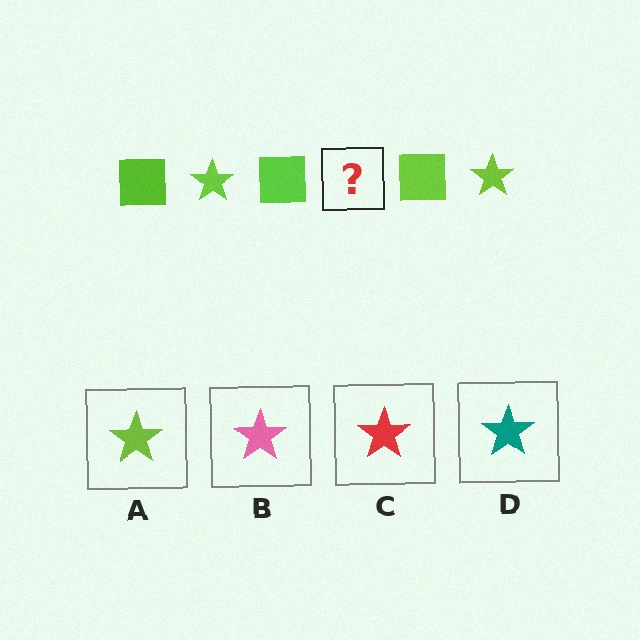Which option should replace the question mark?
Option A.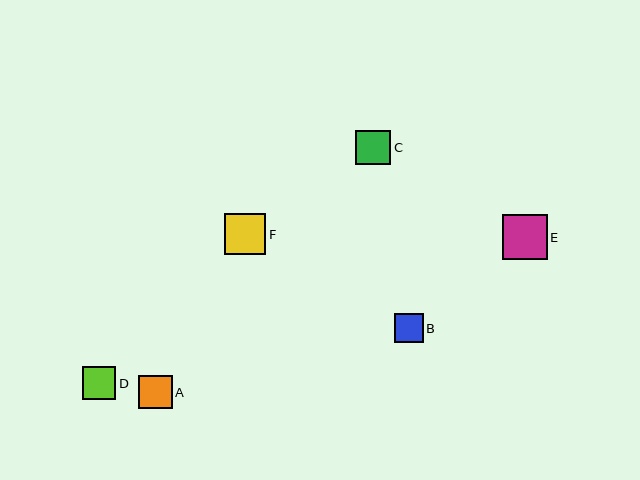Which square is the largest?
Square E is the largest with a size of approximately 45 pixels.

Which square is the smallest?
Square B is the smallest with a size of approximately 29 pixels.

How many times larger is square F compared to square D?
Square F is approximately 1.3 times the size of square D.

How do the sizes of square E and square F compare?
Square E and square F are approximately the same size.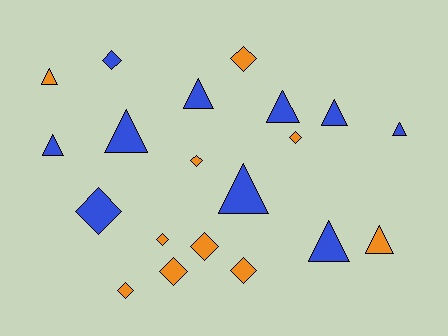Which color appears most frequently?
Orange, with 10 objects.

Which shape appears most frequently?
Triangle, with 10 objects.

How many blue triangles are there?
There are 8 blue triangles.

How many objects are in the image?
There are 20 objects.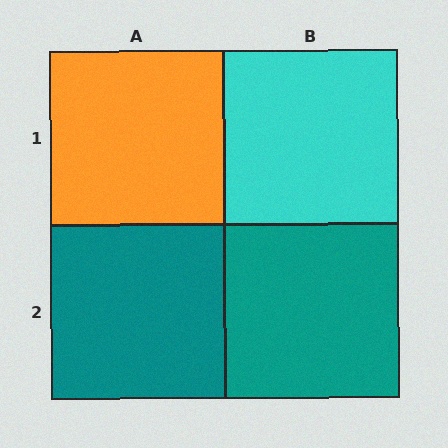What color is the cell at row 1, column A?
Orange.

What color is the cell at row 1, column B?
Cyan.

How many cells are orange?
1 cell is orange.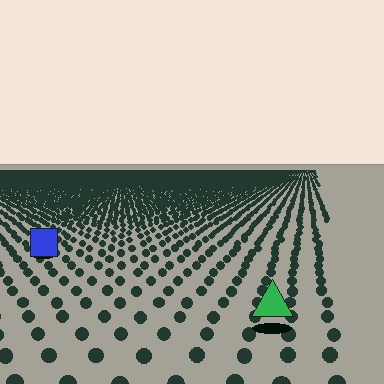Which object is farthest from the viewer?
The blue square is farthest from the viewer. It appears smaller and the ground texture around it is denser.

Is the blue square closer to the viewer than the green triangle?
No. The green triangle is closer — you can tell from the texture gradient: the ground texture is coarser near it.